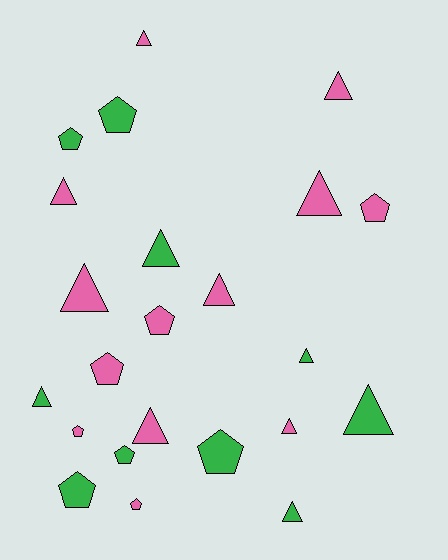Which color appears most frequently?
Pink, with 13 objects.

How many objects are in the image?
There are 23 objects.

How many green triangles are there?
There are 5 green triangles.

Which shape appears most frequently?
Triangle, with 13 objects.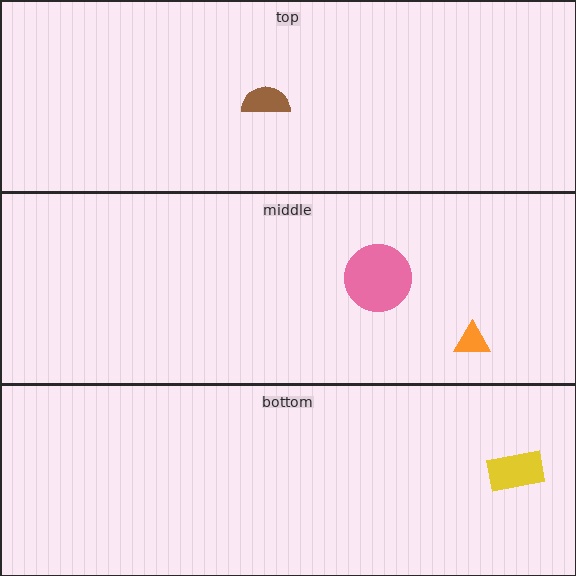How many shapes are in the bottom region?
1.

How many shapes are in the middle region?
2.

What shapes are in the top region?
The brown semicircle.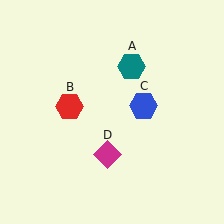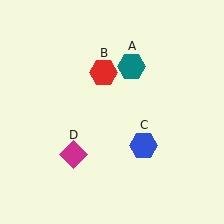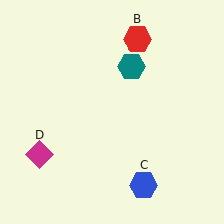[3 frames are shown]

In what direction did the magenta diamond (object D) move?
The magenta diamond (object D) moved left.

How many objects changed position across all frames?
3 objects changed position: red hexagon (object B), blue hexagon (object C), magenta diamond (object D).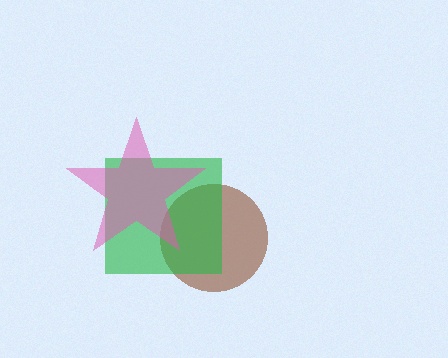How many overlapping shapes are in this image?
There are 3 overlapping shapes in the image.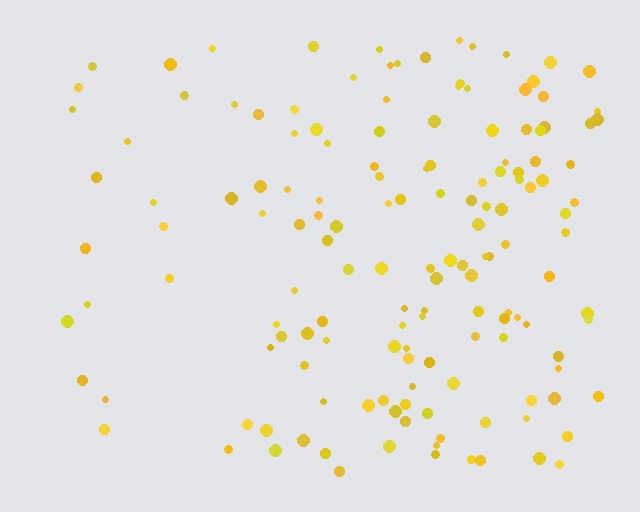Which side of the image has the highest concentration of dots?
The right.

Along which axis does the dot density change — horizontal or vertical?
Horizontal.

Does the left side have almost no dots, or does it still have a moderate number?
Still a moderate number, just noticeably fewer than the right.